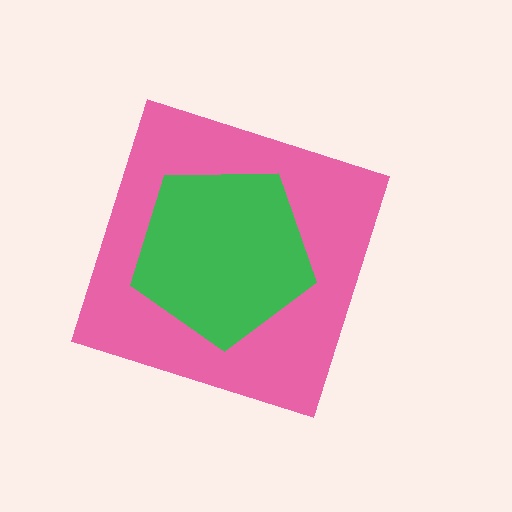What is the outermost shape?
The pink diamond.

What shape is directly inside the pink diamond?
The green pentagon.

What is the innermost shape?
The green pentagon.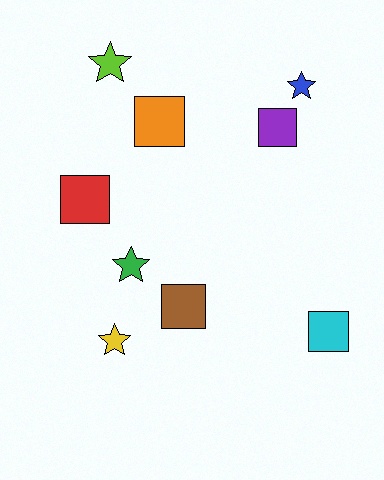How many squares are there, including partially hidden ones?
There are 5 squares.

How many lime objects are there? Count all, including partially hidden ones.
There is 1 lime object.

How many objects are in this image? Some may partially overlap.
There are 9 objects.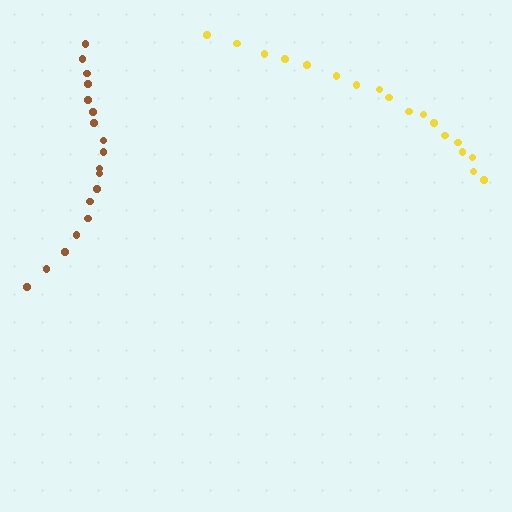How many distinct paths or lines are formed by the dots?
There are 2 distinct paths.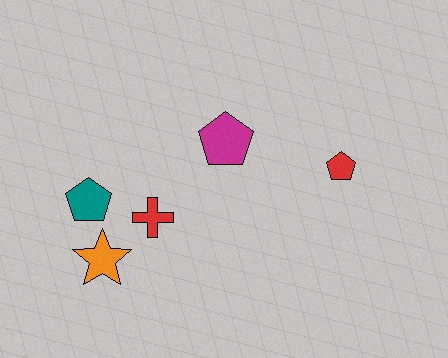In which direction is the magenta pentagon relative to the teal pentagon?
The magenta pentagon is to the right of the teal pentagon.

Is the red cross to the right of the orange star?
Yes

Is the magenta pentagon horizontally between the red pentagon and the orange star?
Yes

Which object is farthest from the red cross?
The red pentagon is farthest from the red cross.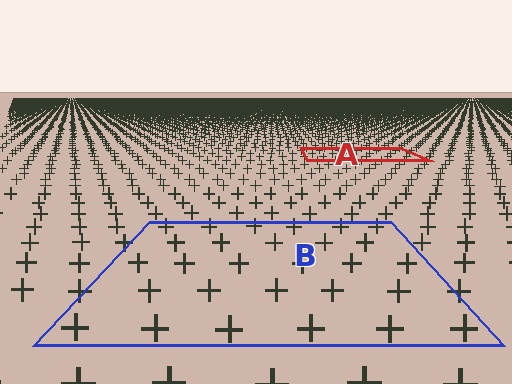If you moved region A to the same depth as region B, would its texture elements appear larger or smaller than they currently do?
They would appear larger. At a closer depth, the same texture elements are projected at a bigger on-screen size.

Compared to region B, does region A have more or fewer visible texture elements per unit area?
Region A has more texture elements per unit area — they are packed more densely because it is farther away.